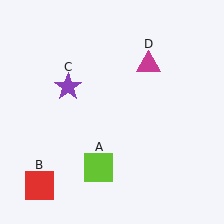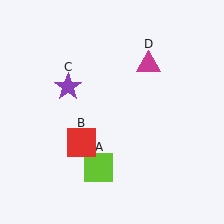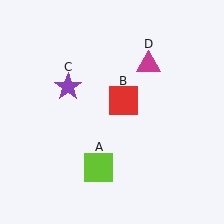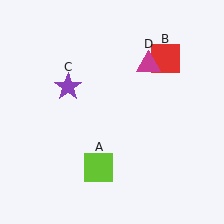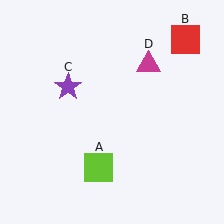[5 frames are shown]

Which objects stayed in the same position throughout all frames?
Lime square (object A) and purple star (object C) and magenta triangle (object D) remained stationary.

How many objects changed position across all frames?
1 object changed position: red square (object B).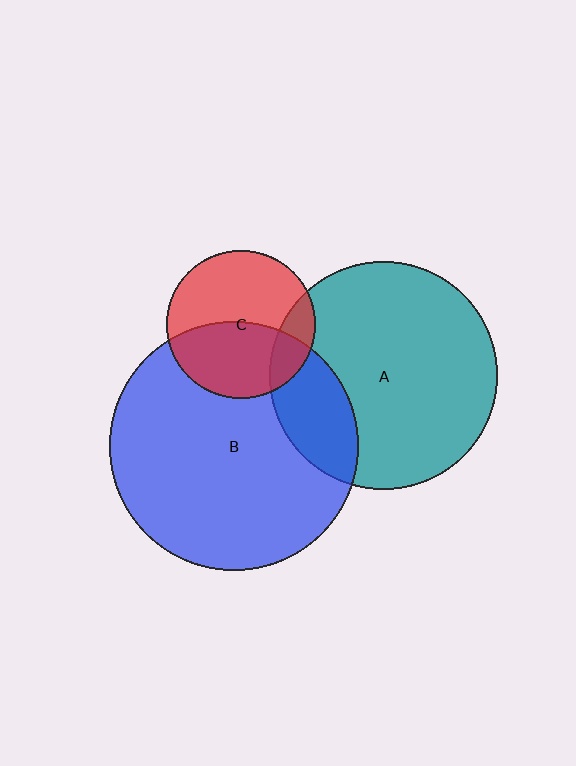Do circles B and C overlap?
Yes.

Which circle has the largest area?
Circle B (blue).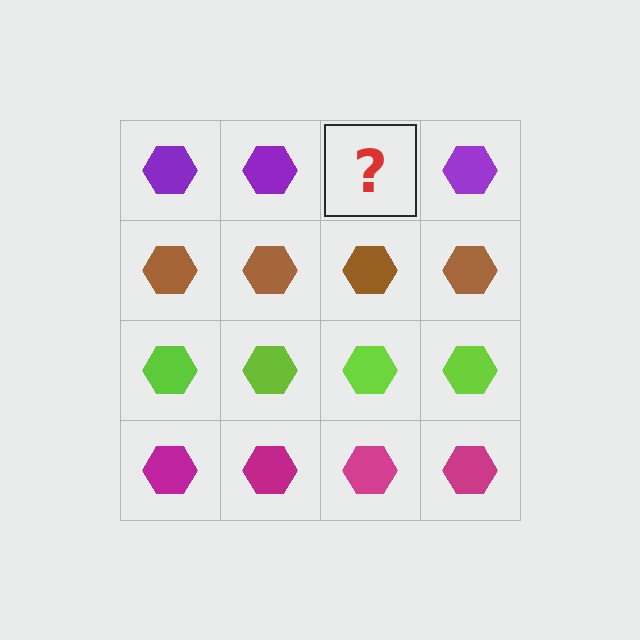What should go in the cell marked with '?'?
The missing cell should contain a purple hexagon.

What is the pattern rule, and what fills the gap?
The rule is that each row has a consistent color. The gap should be filled with a purple hexagon.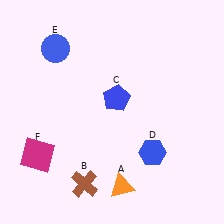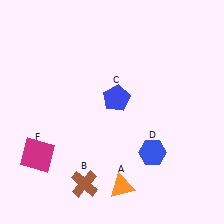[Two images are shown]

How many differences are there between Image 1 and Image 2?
There is 1 difference between the two images.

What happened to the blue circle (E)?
The blue circle (E) was removed in Image 2. It was in the top-left area of Image 1.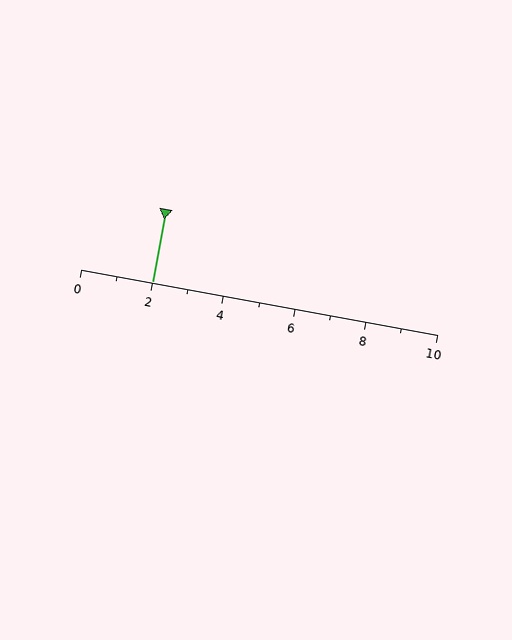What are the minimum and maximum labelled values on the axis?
The axis runs from 0 to 10.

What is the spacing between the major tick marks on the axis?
The major ticks are spaced 2 apart.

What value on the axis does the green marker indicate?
The marker indicates approximately 2.